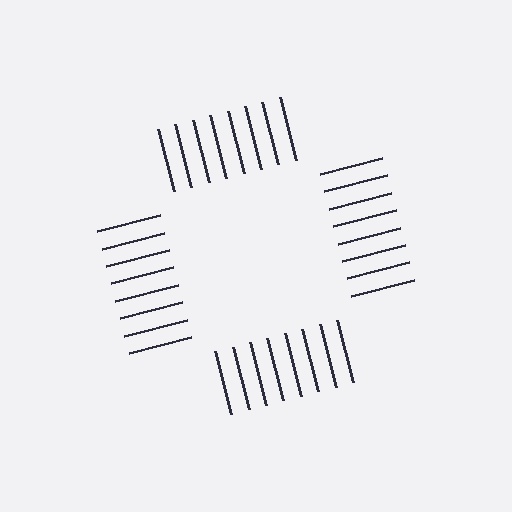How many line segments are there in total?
32 — 8 along each of the 4 edges.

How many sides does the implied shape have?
4 sides — the line-ends trace a square.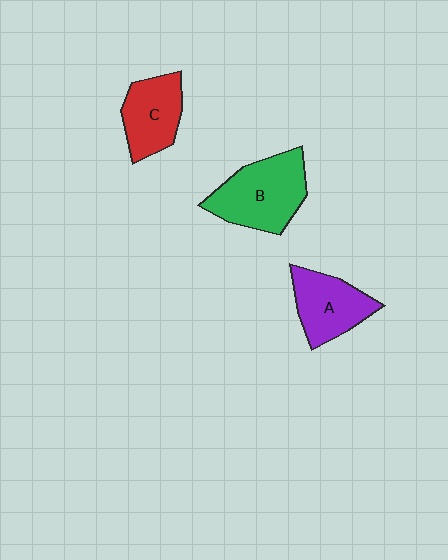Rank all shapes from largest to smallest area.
From largest to smallest: B (green), A (purple), C (red).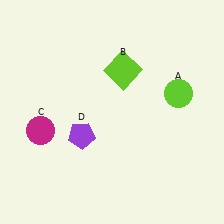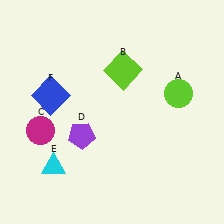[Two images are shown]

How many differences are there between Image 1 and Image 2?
There are 2 differences between the two images.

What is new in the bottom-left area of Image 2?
A cyan triangle (E) was added in the bottom-left area of Image 2.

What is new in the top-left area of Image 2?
A blue square (F) was added in the top-left area of Image 2.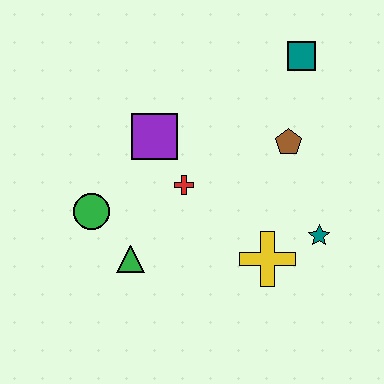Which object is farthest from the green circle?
The teal square is farthest from the green circle.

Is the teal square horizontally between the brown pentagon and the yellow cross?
No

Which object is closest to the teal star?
The yellow cross is closest to the teal star.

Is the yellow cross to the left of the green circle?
No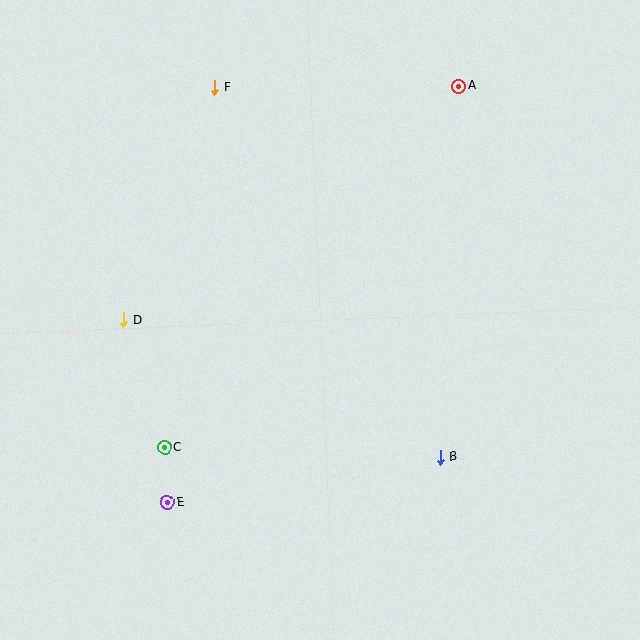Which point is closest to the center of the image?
Point B at (440, 457) is closest to the center.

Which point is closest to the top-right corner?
Point A is closest to the top-right corner.